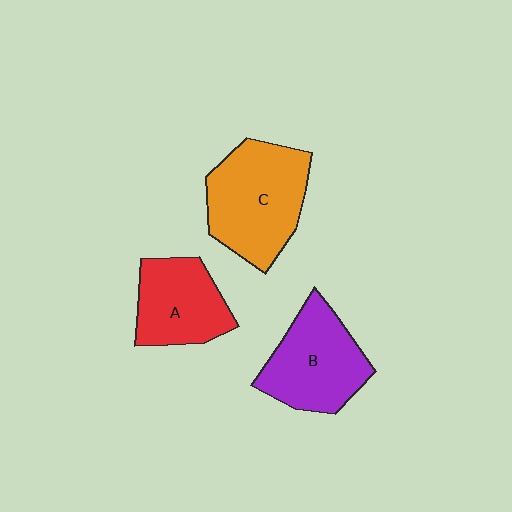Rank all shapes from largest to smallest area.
From largest to smallest: C (orange), B (purple), A (red).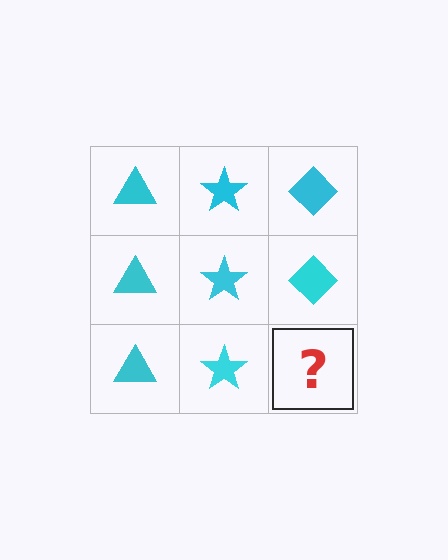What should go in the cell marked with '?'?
The missing cell should contain a cyan diamond.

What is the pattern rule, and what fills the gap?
The rule is that each column has a consistent shape. The gap should be filled with a cyan diamond.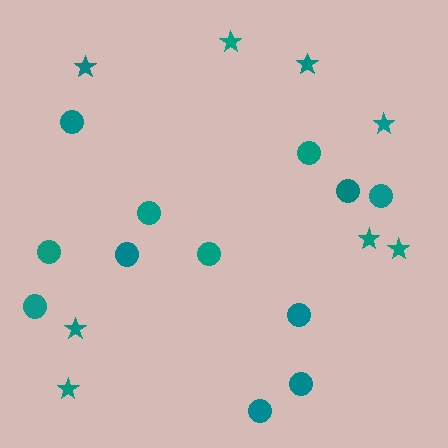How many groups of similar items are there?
There are 2 groups: one group of circles (12) and one group of stars (8).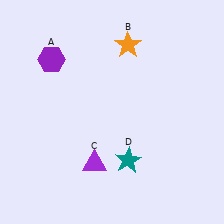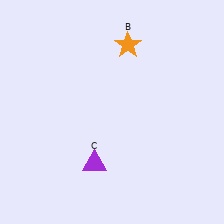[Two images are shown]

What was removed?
The purple hexagon (A), the teal star (D) were removed in Image 2.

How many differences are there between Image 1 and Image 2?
There are 2 differences between the two images.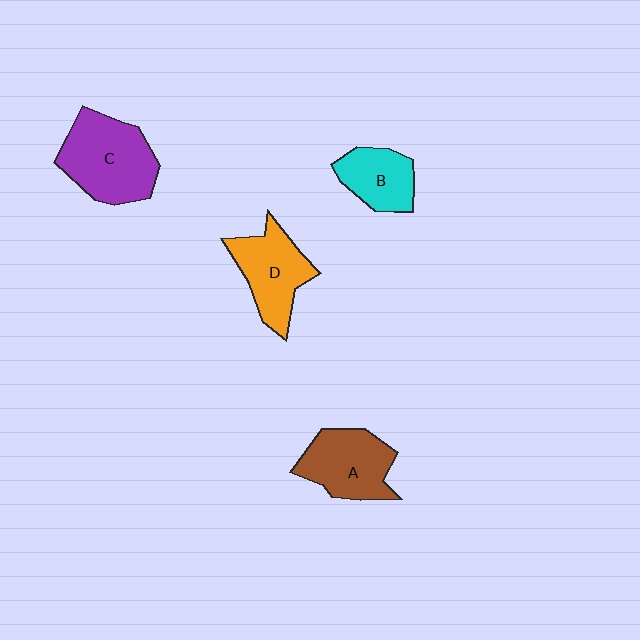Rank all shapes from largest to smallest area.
From largest to smallest: C (purple), A (brown), D (orange), B (cyan).